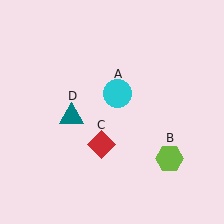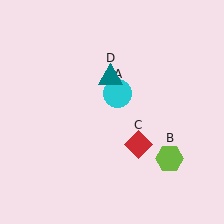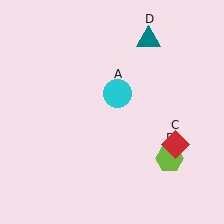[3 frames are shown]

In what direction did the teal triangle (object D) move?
The teal triangle (object D) moved up and to the right.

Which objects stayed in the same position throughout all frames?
Cyan circle (object A) and lime hexagon (object B) remained stationary.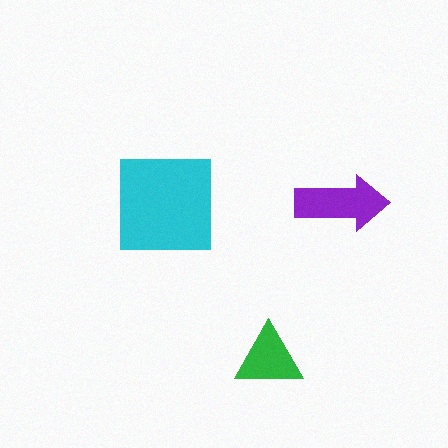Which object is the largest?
The cyan square.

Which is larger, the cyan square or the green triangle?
The cyan square.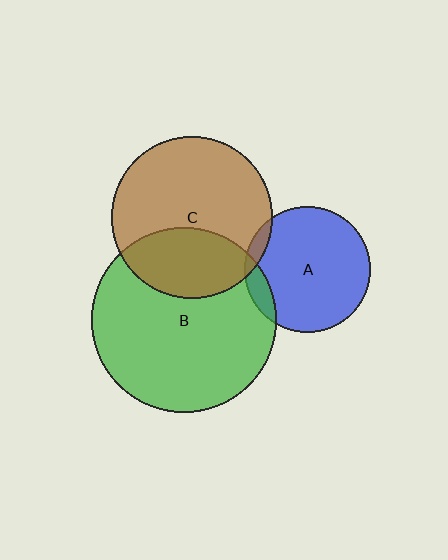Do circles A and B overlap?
Yes.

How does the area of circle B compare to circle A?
Approximately 2.2 times.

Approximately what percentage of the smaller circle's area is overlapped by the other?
Approximately 10%.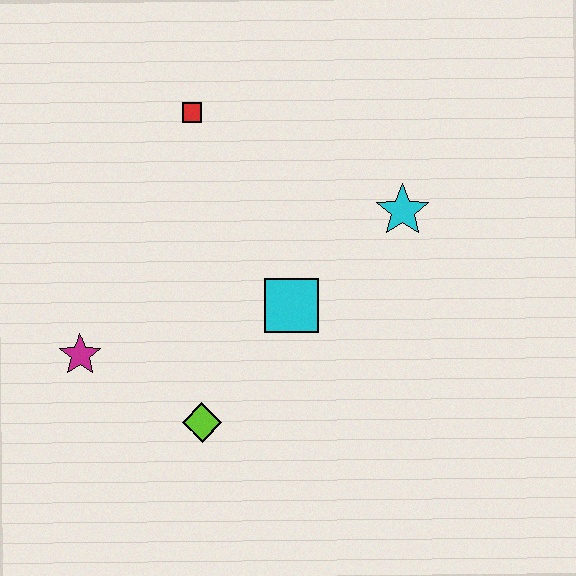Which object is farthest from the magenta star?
The cyan star is farthest from the magenta star.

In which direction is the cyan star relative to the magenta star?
The cyan star is to the right of the magenta star.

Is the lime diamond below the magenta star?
Yes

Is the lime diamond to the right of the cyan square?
No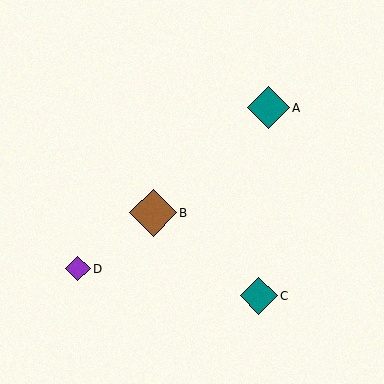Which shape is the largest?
The brown diamond (labeled B) is the largest.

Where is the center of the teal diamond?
The center of the teal diamond is at (259, 296).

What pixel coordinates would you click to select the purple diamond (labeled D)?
Click at (78, 269) to select the purple diamond D.